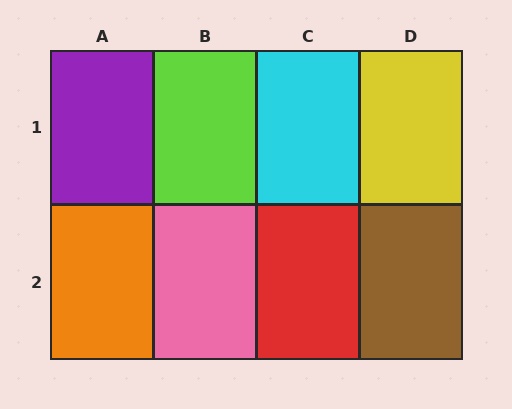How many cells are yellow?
1 cell is yellow.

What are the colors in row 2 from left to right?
Orange, pink, red, brown.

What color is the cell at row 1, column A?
Purple.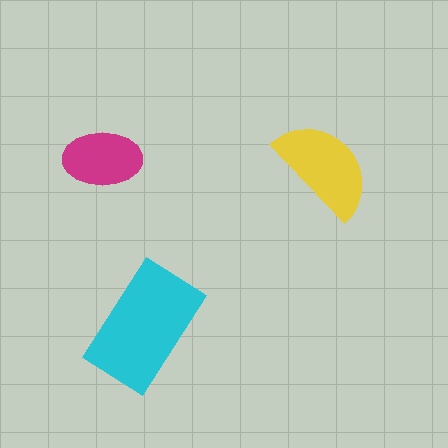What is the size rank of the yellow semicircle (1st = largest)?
2nd.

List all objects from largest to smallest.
The cyan rectangle, the yellow semicircle, the magenta ellipse.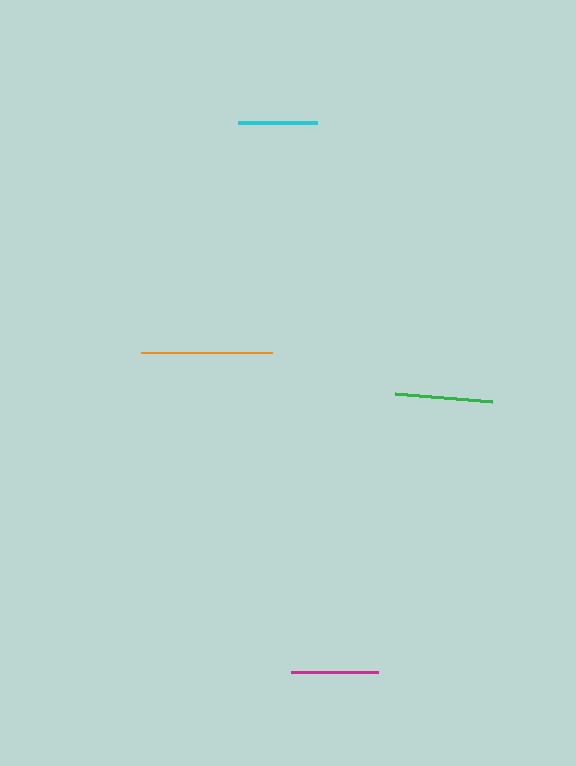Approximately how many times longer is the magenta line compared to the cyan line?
The magenta line is approximately 1.1 times the length of the cyan line.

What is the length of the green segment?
The green segment is approximately 97 pixels long.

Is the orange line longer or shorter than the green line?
The orange line is longer than the green line.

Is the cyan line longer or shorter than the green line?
The green line is longer than the cyan line.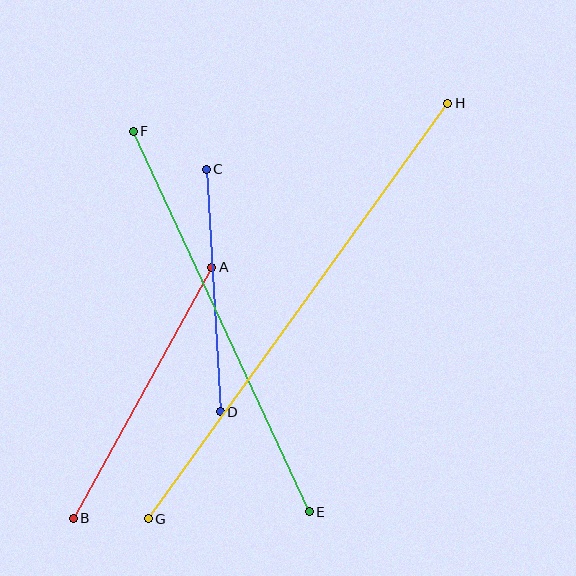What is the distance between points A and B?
The distance is approximately 286 pixels.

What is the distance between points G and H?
The distance is approximately 512 pixels.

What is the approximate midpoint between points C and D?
The midpoint is at approximately (213, 290) pixels.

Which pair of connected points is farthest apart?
Points G and H are farthest apart.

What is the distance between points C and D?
The distance is approximately 243 pixels.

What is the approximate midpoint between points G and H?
The midpoint is at approximately (298, 311) pixels.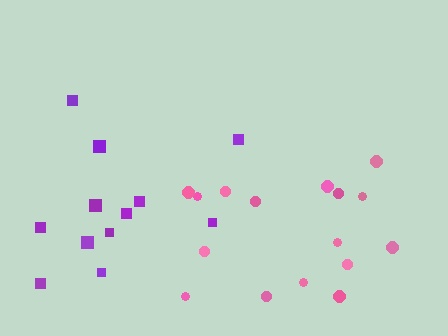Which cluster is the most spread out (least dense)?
Pink.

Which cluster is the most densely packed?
Purple.